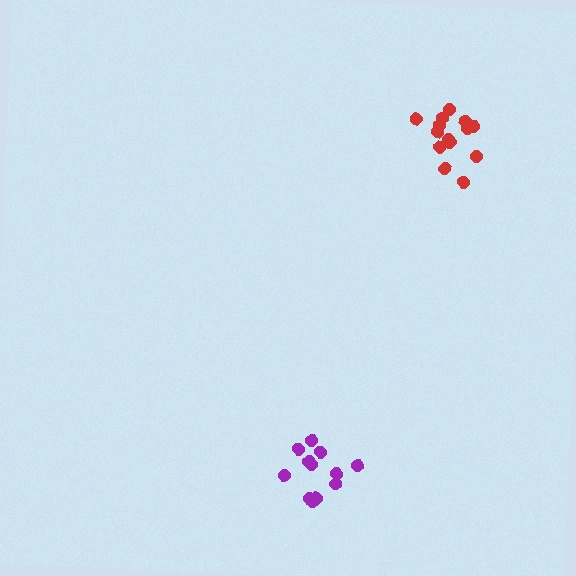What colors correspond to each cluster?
The clusters are colored: red, purple.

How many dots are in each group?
Group 1: 14 dots, Group 2: 12 dots (26 total).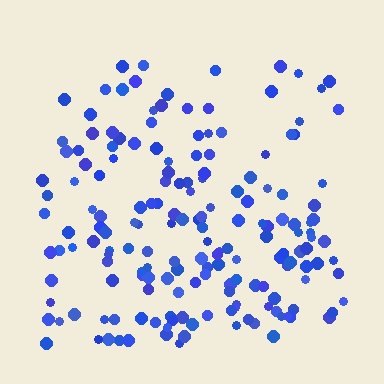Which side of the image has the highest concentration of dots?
The bottom.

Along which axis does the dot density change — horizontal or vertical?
Vertical.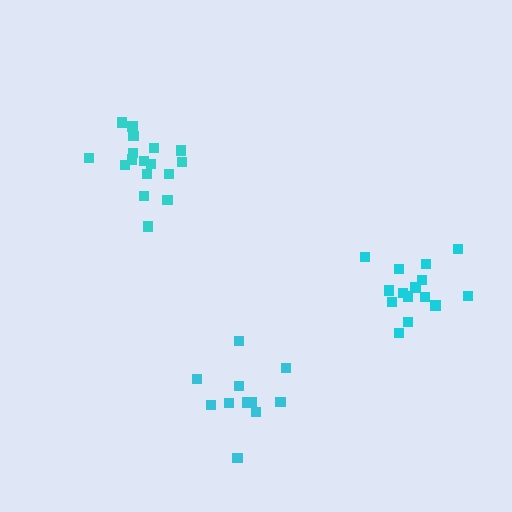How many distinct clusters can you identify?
There are 3 distinct clusters.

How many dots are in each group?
Group 1: 17 dots, Group 2: 16 dots, Group 3: 11 dots (44 total).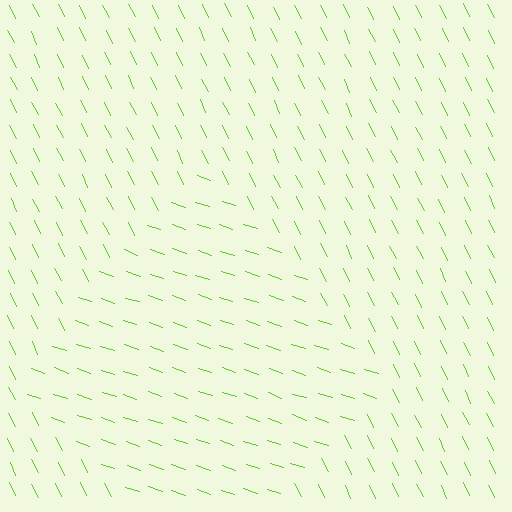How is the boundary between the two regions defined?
The boundary is defined purely by a change in line orientation (approximately 45 degrees difference). All lines are the same color and thickness.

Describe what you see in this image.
The image is filled with small lime line segments. A diamond region in the image has lines oriented differently from the surrounding lines, creating a visible texture boundary.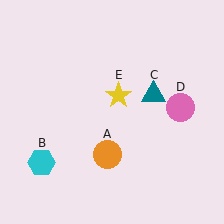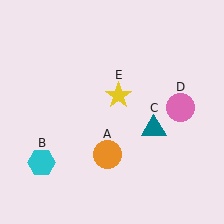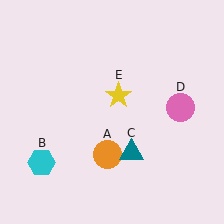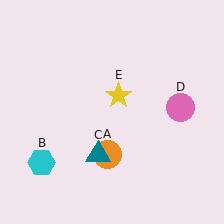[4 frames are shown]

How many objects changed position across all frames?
1 object changed position: teal triangle (object C).